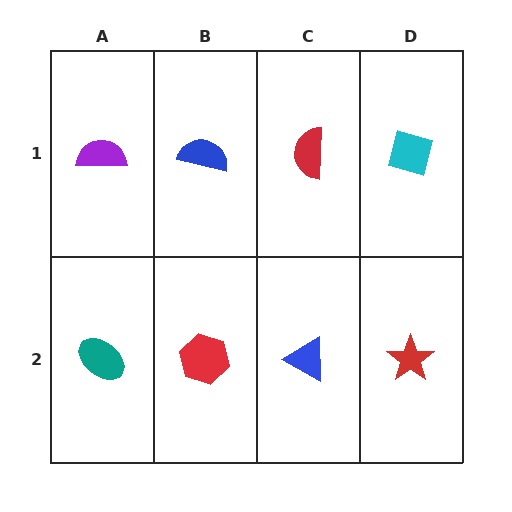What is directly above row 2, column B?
A blue semicircle.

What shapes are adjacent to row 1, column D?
A red star (row 2, column D), a red semicircle (row 1, column C).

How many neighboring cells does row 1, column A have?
2.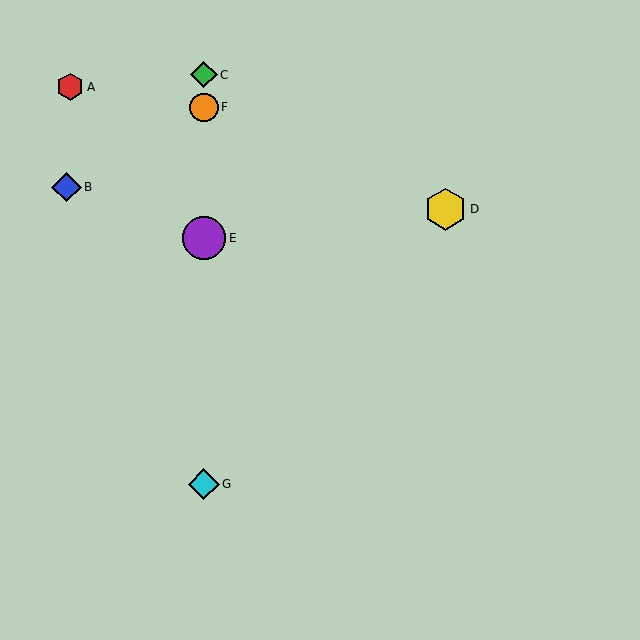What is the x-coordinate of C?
Object C is at x≈204.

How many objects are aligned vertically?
4 objects (C, E, F, G) are aligned vertically.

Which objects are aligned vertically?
Objects C, E, F, G are aligned vertically.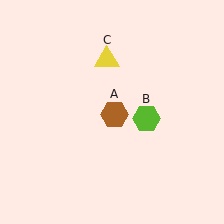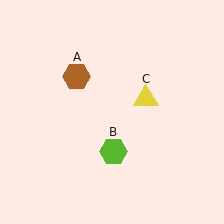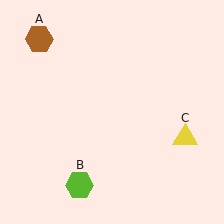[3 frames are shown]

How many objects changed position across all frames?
3 objects changed position: brown hexagon (object A), lime hexagon (object B), yellow triangle (object C).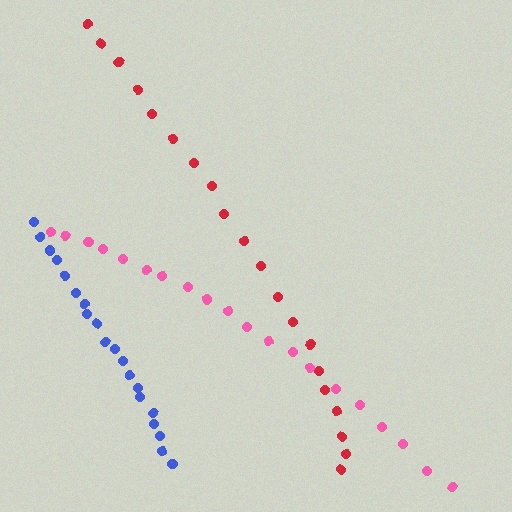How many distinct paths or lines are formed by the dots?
There are 3 distinct paths.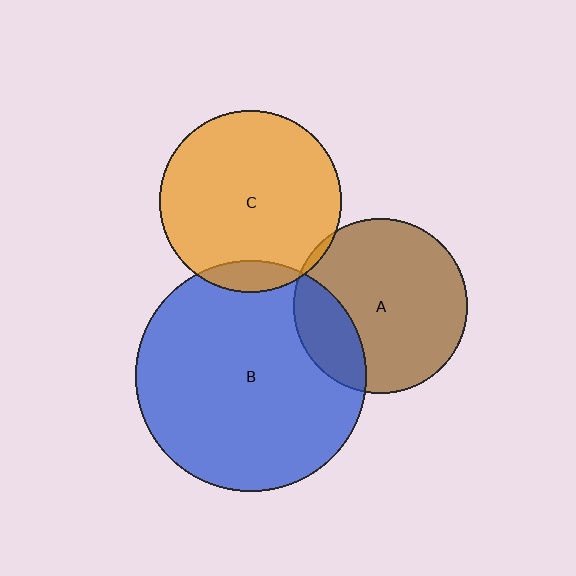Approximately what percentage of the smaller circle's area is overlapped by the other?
Approximately 10%.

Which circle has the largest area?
Circle B (blue).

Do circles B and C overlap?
Yes.